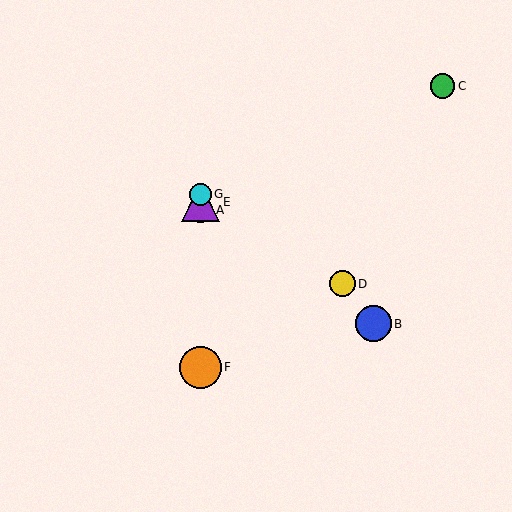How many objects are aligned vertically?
4 objects (A, E, F, G) are aligned vertically.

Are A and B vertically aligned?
No, A is at x≈200 and B is at x≈373.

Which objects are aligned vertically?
Objects A, E, F, G are aligned vertically.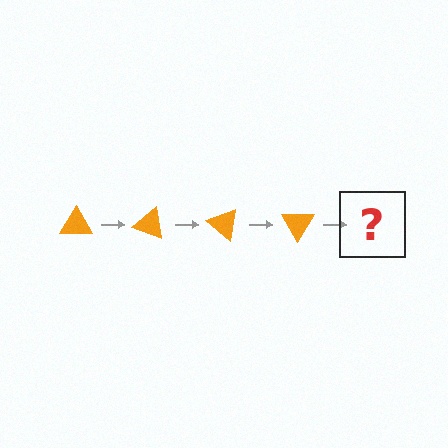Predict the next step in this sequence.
The next step is an orange triangle rotated 80 degrees.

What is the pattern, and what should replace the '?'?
The pattern is that the triangle rotates 20 degrees each step. The '?' should be an orange triangle rotated 80 degrees.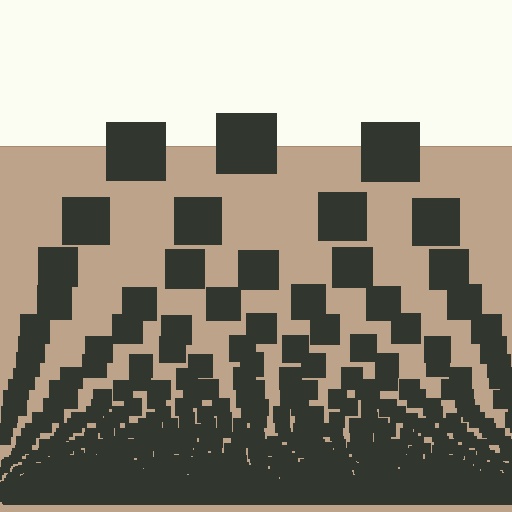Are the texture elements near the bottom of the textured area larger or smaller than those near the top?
Smaller. The gradient is inverted — elements near the bottom are smaller and denser.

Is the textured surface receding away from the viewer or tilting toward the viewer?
The surface appears to tilt toward the viewer. Texture elements get larger and sparser toward the top.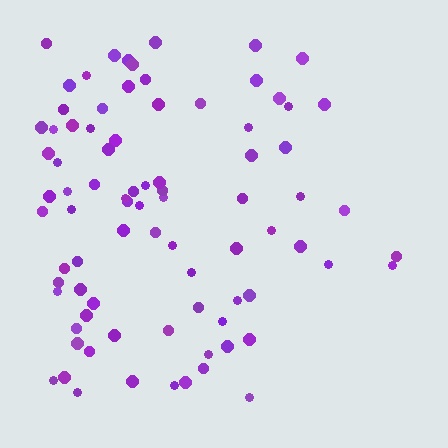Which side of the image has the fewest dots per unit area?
The right.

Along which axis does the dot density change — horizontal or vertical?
Horizontal.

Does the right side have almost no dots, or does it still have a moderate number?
Still a moderate number, just noticeably fewer than the left.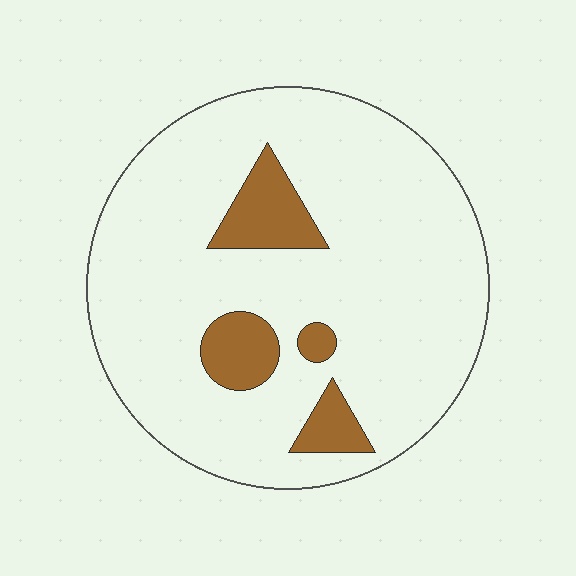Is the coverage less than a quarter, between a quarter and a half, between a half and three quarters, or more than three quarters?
Less than a quarter.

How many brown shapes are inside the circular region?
4.